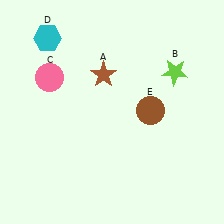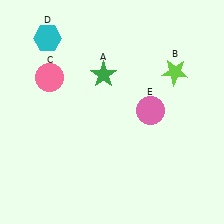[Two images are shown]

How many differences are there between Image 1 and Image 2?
There are 2 differences between the two images.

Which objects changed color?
A changed from brown to green. E changed from brown to pink.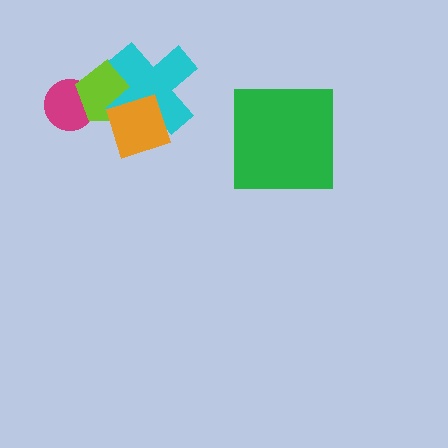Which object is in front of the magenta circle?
The lime pentagon is in front of the magenta circle.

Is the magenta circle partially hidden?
Yes, it is partially covered by another shape.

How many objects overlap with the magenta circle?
1 object overlaps with the magenta circle.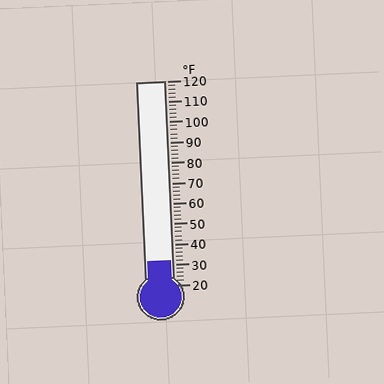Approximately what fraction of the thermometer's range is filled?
The thermometer is filled to approximately 10% of its range.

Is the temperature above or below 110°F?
The temperature is below 110°F.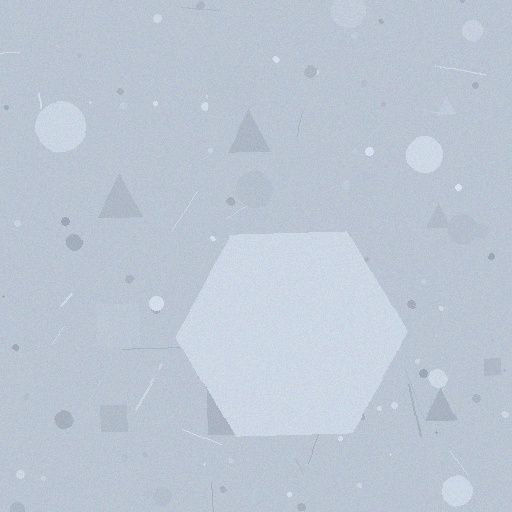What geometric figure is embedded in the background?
A hexagon is embedded in the background.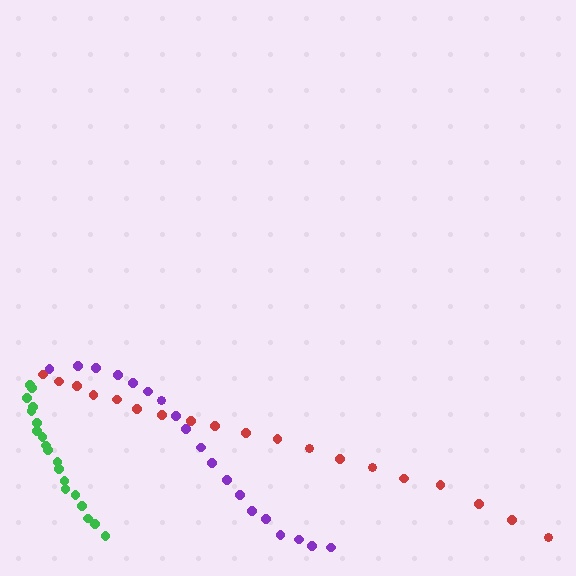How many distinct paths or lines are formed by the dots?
There are 3 distinct paths.